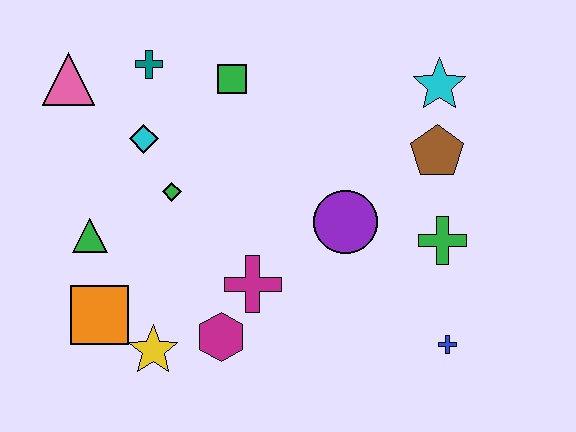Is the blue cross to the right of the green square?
Yes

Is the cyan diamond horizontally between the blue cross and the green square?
No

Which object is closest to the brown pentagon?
The cyan star is closest to the brown pentagon.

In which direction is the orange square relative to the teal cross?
The orange square is below the teal cross.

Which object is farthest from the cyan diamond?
The blue cross is farthest from the cyan diamond.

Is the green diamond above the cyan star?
No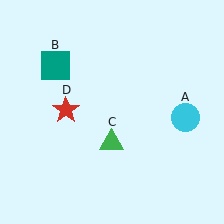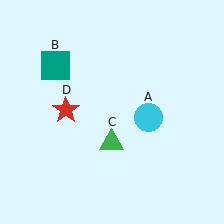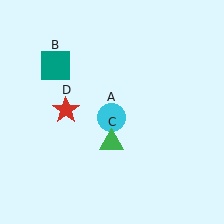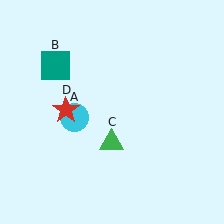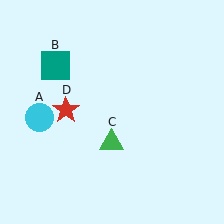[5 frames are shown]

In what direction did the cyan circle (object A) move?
The cyan circle (object A) moved left.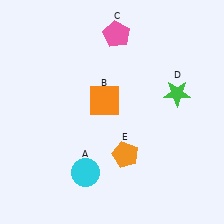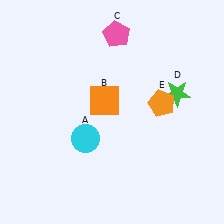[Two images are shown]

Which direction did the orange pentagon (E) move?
The orange pentagon (E) moved up.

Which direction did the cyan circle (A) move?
The cyan circle (A) moved up.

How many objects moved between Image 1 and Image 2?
2 objects moved between the two images.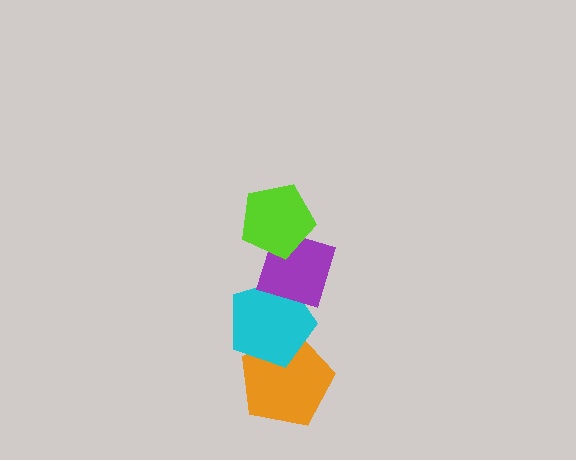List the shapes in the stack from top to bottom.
From top to bottom: the lime pentagon, the purple diamond, the cyan pentagon, the orange pentagon.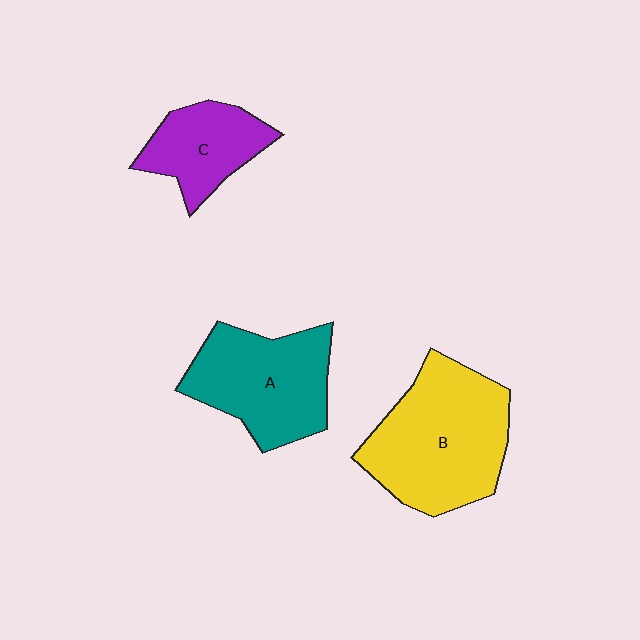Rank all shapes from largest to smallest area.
From largest to smallest: B (yellow), A (teal), C (purple).